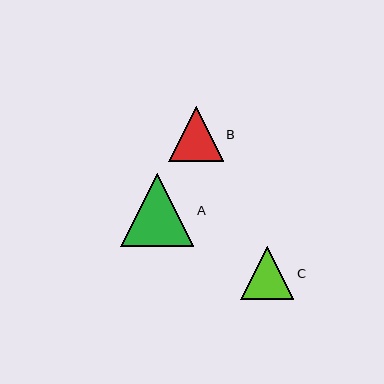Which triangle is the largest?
Triangle A is the largest with a size of approximately 73 pixels.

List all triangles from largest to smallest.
From largest to smallest: A, B, C.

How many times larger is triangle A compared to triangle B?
Triangle A is approximately 1.3 times the size of triangle B.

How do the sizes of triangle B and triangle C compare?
Triangle B and triangle C are approximately the same size.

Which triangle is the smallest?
Triangle C is the smallest with a size of approximately 53 pixels.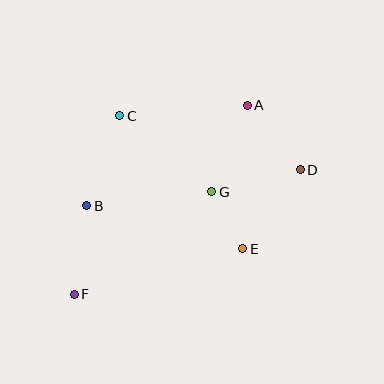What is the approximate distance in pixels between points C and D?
The distance between C and D is approximately 189 pixels.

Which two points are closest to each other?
Points E and G are closest to each other.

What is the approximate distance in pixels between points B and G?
The distance between B and G is approximately 126 pixels.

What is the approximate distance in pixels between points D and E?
The distance between D and E is approximately 98 pixels.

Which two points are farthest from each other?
Points D and F are farthest from each other.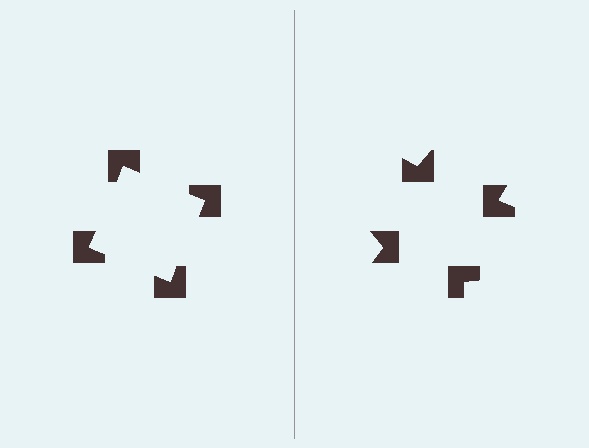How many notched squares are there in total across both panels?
8 — 4 on each side.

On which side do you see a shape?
An illusory square appears on the left side. On the right side the wedge cuts are rotated, so no coherent shape forms.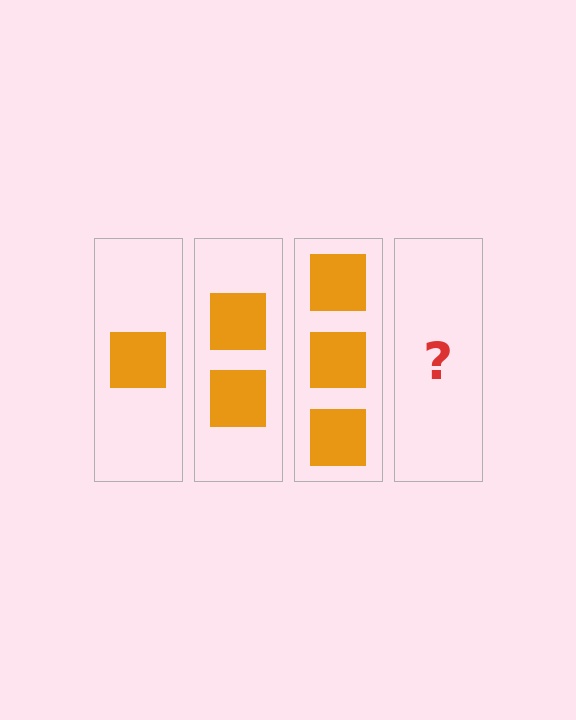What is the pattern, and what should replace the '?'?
The pattern is that each step adds one more square. The '?' should be 4 squares.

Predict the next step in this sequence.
The next step is 4 squares.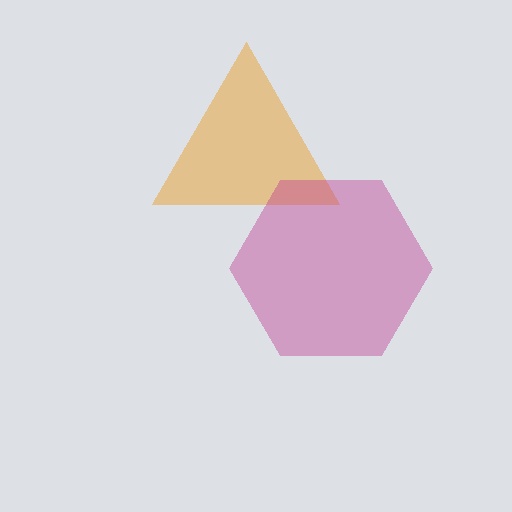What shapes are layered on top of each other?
The layered shapes are: an orange triangle, a magenta hexagon.